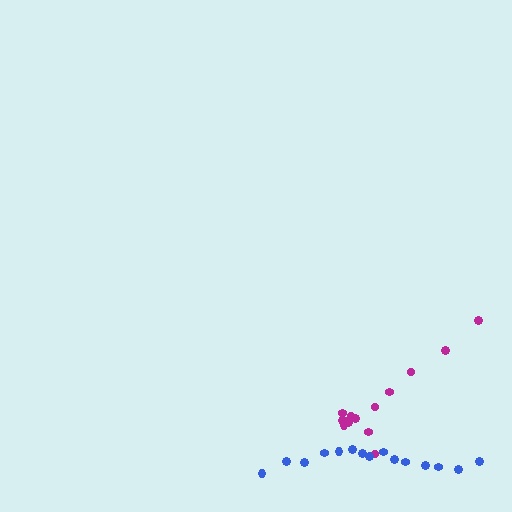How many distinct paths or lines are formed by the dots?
There are 2 distinct paths.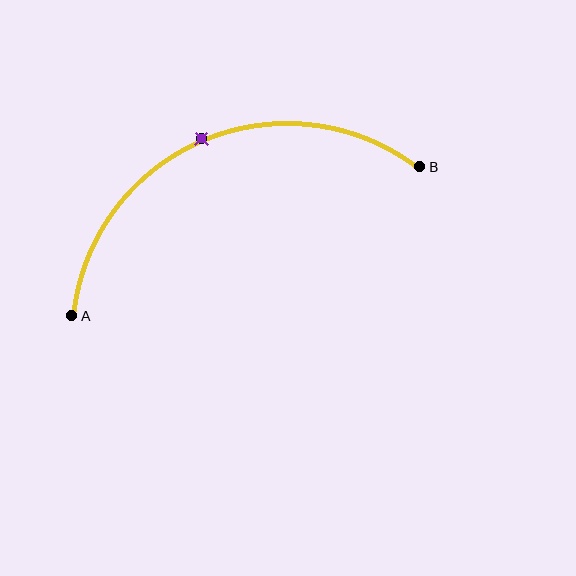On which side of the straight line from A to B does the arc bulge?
The arc bulges above the straight line connecting A and B.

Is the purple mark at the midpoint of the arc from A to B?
Yes. The purple mark lies on the arc at equal arc-length from both A and B — it is the arc midpoint.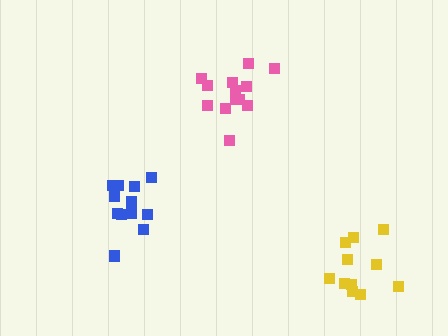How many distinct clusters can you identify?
There are 3 distinct clusters.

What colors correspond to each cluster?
The clusters are colored: pink, yellow, blue.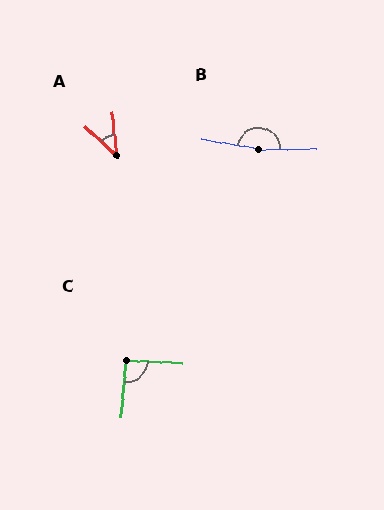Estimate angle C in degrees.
Approximately 93 degrees.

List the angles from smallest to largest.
A (42°), C (93°), B (169°).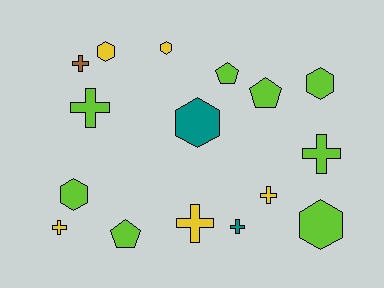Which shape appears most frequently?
Cross, with 7 objects.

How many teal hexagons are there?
There is 1 teal hexagon.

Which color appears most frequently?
Lime, with 8 objects.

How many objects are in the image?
There are 16 objects.